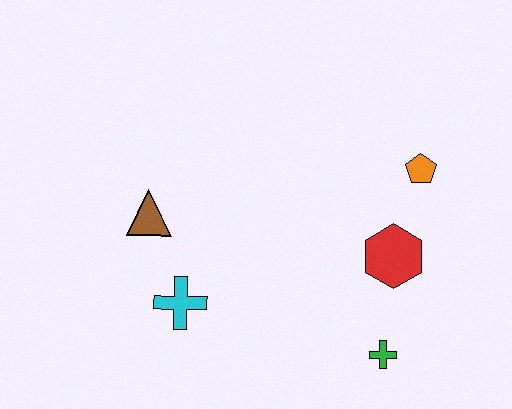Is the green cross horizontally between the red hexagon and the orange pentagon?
No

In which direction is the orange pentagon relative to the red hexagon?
The orange pentagon is above the red hexagon.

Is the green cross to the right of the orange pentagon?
No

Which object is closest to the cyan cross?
The brown triangle is closest to the cyan cross.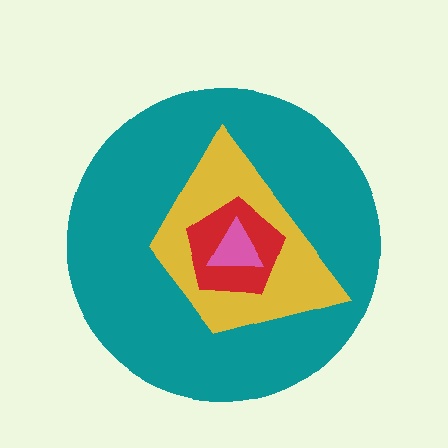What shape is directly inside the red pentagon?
The pink triangle.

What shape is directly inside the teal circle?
The yellow trapezoid.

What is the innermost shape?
The pink triangle.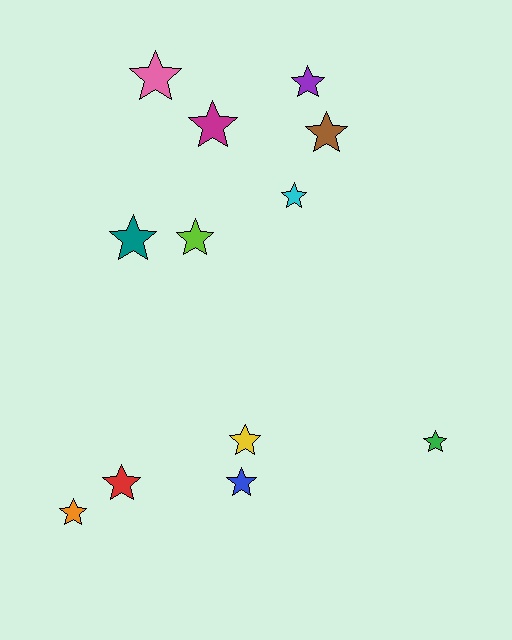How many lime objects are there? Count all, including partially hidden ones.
There is 1 lime object.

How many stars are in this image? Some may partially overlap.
There are 12 stars.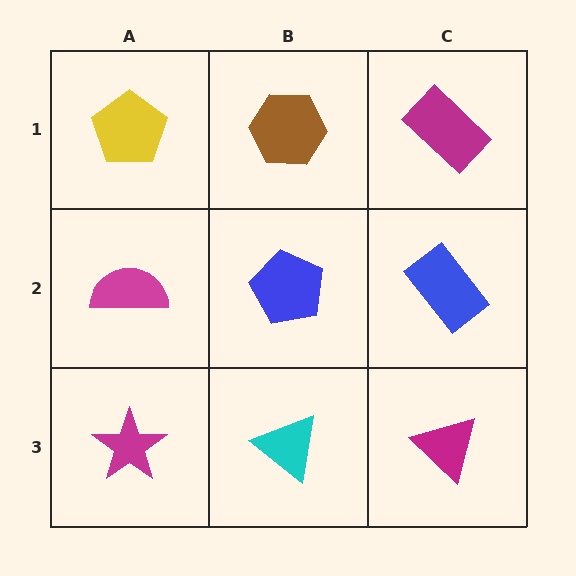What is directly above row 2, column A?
A yellow pentagon.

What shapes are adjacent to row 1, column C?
A blue rectangle (row 2, column C), a brown hexagon (row 1, column B).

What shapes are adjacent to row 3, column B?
A blue pentagon (row 2, column B), a magenta star (row 3, column A), a magenta triangle (row 3, column C).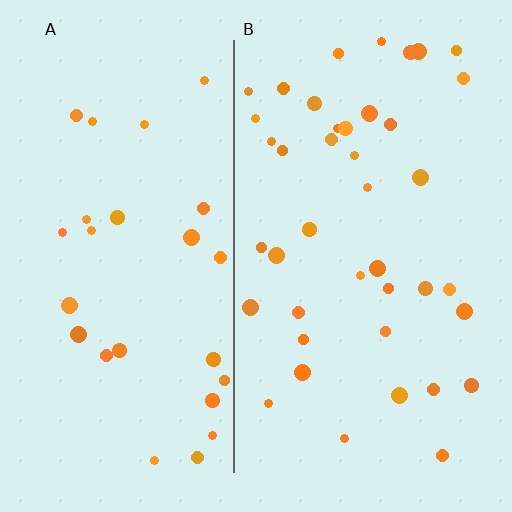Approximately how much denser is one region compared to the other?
Approximately 1.5× — region B over region A.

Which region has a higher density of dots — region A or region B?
B (the right).